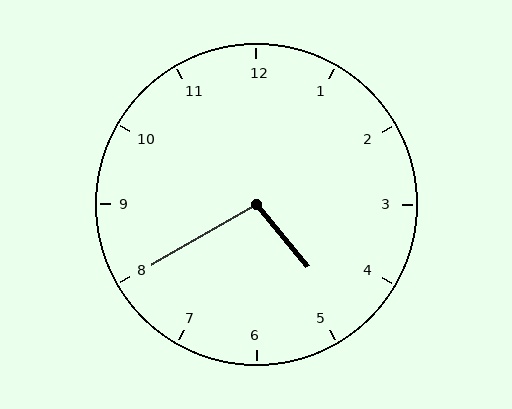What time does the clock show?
4:40.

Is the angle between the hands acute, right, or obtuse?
It is obtuse.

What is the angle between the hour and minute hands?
Approximately 100 degrees.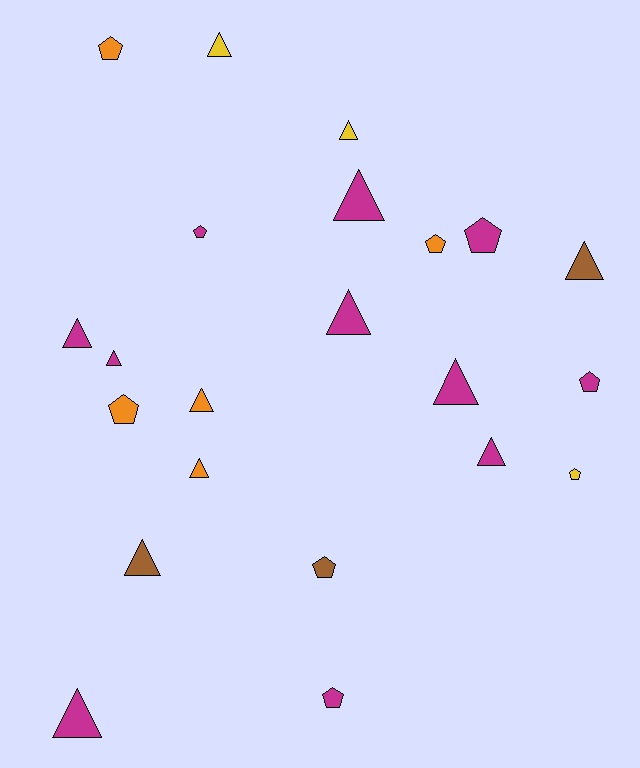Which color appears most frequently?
Magenta, with 11 objects.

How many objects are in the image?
There are 22 objects.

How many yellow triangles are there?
There are 2 yellow triangles.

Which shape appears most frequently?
Triangle, with 13 objects.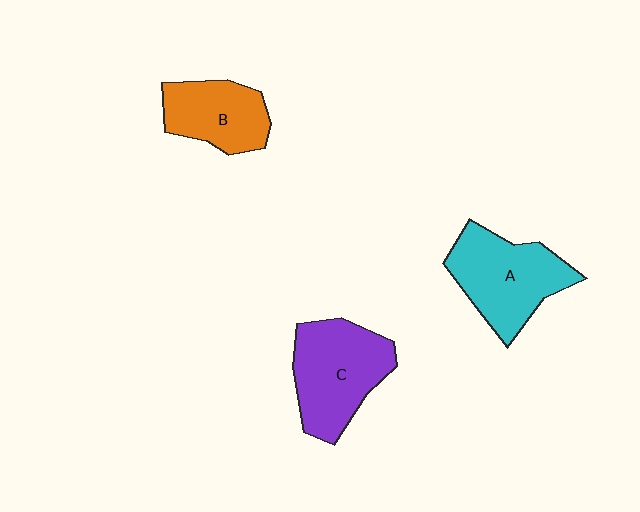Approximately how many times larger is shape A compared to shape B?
Approximately 1.4 times.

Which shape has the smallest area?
Shape B (orange).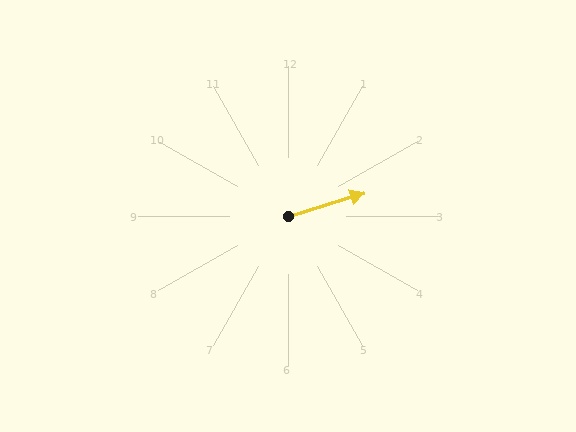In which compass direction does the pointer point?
East.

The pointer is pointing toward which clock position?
Roughly 2 o'clock.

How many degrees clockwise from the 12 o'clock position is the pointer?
Approximately 73 degrees.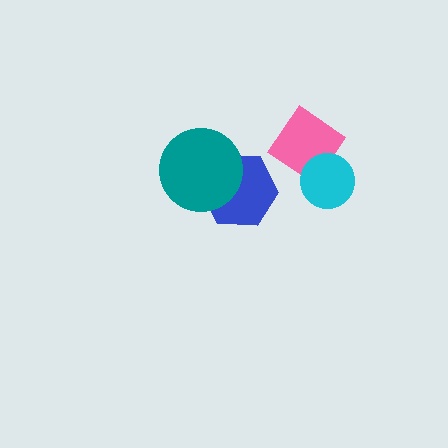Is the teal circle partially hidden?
No, no other shape covers it.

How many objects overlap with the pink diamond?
1 object overlaps with the pink diamond.